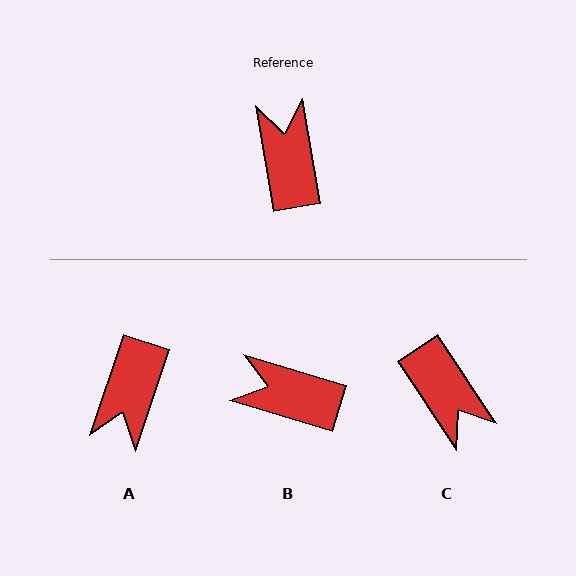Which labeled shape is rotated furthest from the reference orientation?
C, about 156 degrees away.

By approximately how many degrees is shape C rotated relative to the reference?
Approximately 156 degrees clockwise.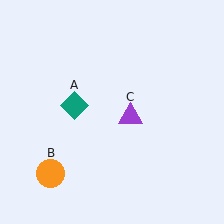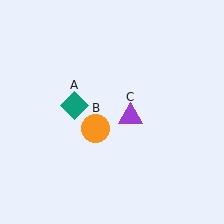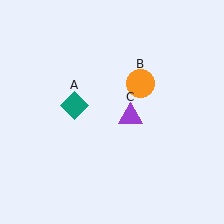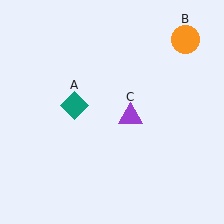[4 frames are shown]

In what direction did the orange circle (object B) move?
The orange circle (object B) moved up and to the right.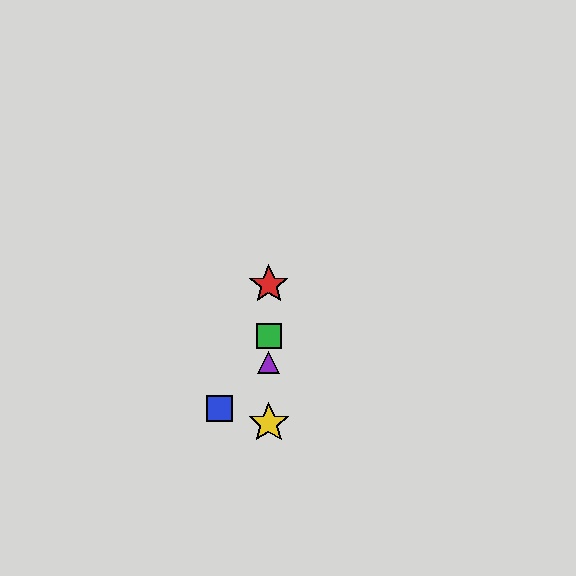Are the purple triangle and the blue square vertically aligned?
No, the purple triangle is at x≈269 and the blue square is at x≈220.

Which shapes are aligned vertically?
The red star, the green square, the yellow star, the purple triangle are aligned vertically.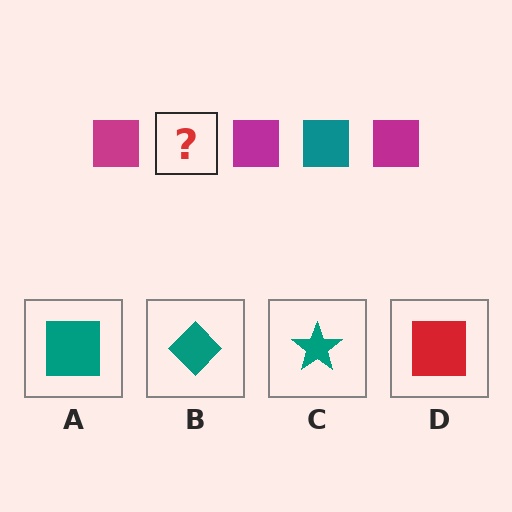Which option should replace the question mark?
Option A.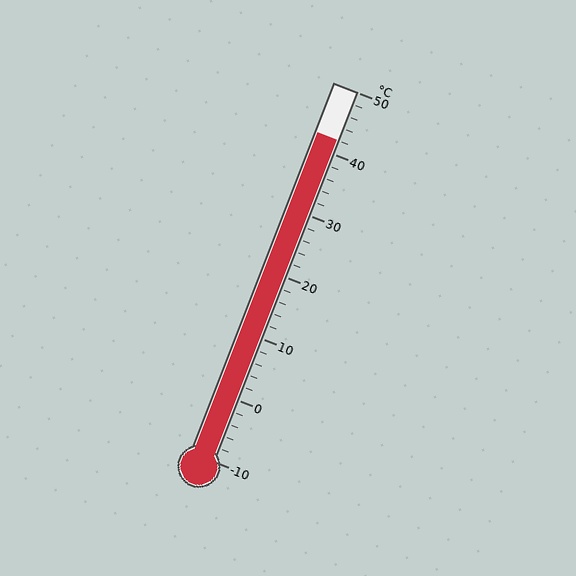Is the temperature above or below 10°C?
The temperature is above 10°C.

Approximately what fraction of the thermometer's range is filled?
The thermometer is filled to approximately 85% of its range.